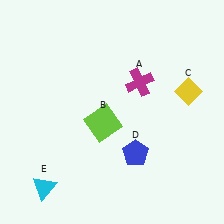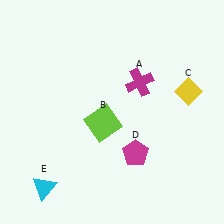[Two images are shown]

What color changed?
The pentagon (D) changed from blue in Image 1 to magenta in Image 2.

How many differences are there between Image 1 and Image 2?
There is 1 difference between the two images.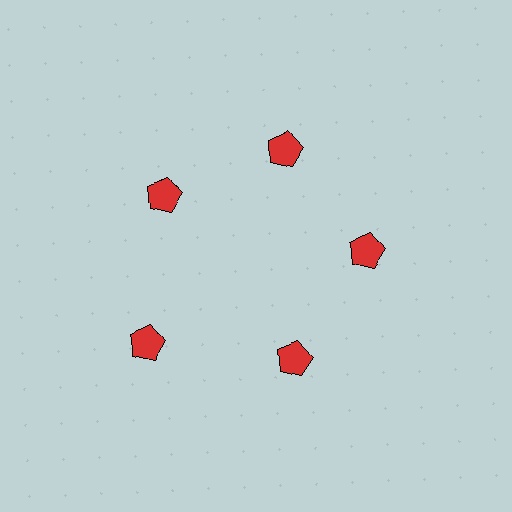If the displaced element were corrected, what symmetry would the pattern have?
It would have 5-fold rotational symmetry — the pattern would map onto itself every 72 degrees.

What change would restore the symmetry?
The symmetry would be restored by moving it inward, back onto the ring so that all 5 pentagons sit at equal angles and equal distance from the center.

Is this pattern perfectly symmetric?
No. The 5 red pentagons are arranged in a ring, but one element near the 8 o'clock position is pushed outward from the center, breaking the 5-fold rotational symmetry.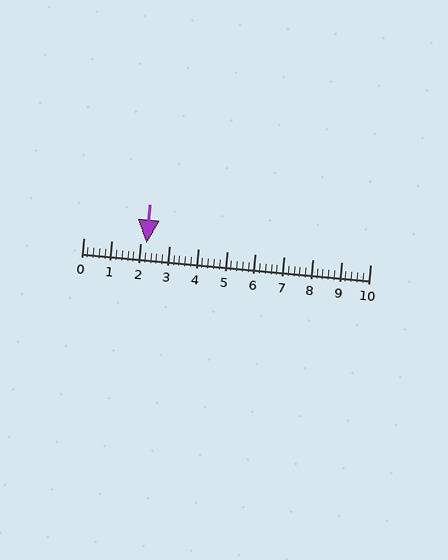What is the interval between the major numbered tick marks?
The major tick marks are spaced 1 units apart.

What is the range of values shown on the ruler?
The ruler shows values from 0 to 10.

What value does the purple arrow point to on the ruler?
The purple arrow points to approximately 2.2.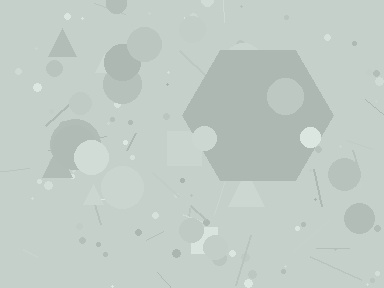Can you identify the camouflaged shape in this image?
The camouflaged shape is a hexagon.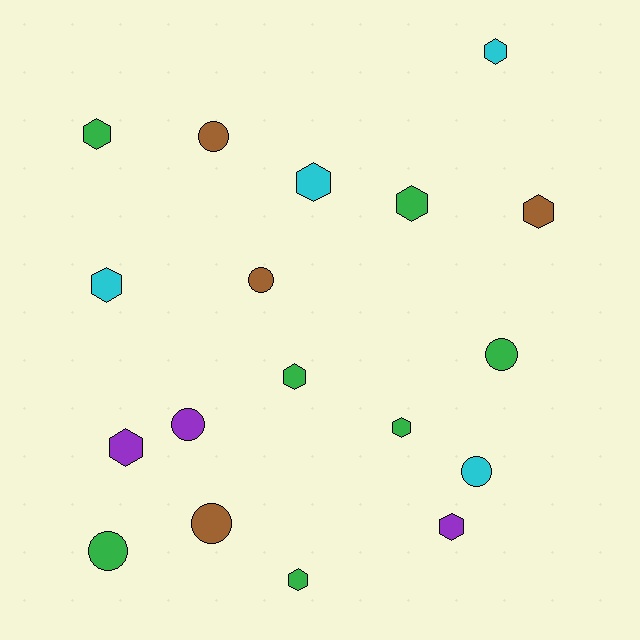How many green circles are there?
There are 2 green circles.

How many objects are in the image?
There are 18 objects.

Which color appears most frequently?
Green, with 7 objects.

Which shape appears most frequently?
Hexagon, with 11 objects.